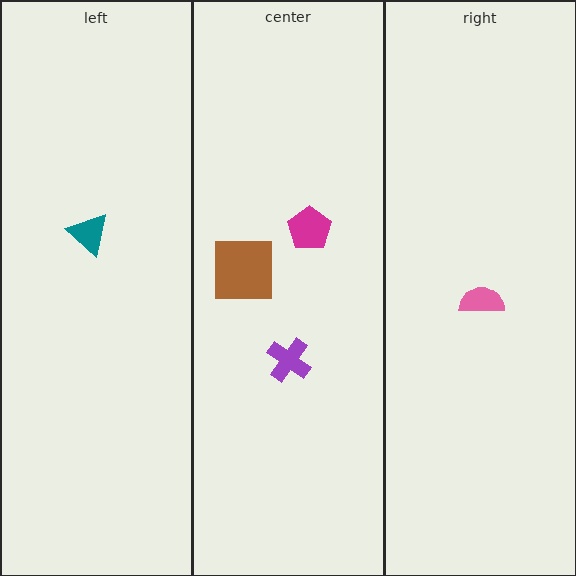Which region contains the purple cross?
The center region.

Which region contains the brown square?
The center region.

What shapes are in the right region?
The pink semicircle.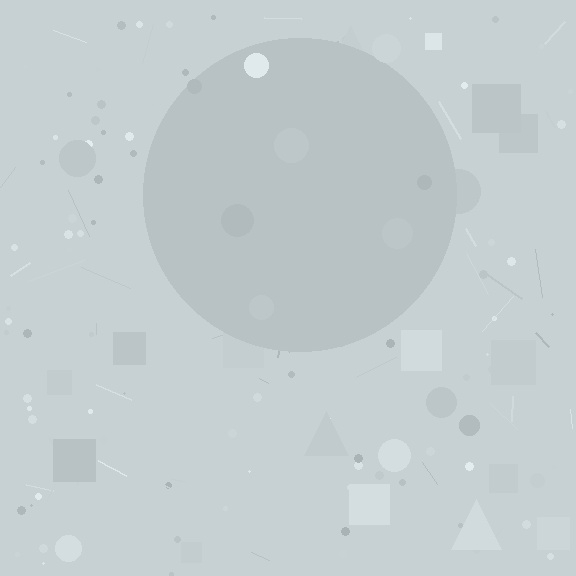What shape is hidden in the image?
A circle is hidden in the image.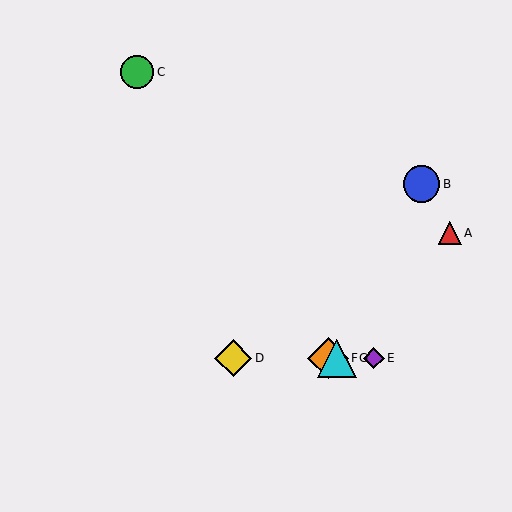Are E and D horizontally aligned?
Yes, both are at y≈358.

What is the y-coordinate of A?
Object A is at y≈233.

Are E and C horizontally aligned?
No, E is at y≈358 and C is at y≈72.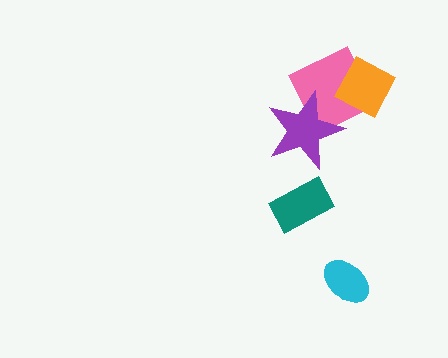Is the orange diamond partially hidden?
No, no other shape covers it.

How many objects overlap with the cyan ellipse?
0 objects overlap with the cyan ellipse.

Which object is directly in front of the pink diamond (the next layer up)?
The purple star is directly in front of the pink diamond.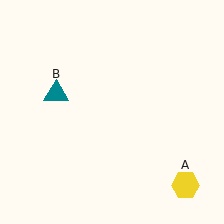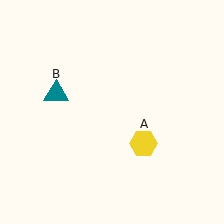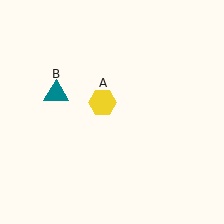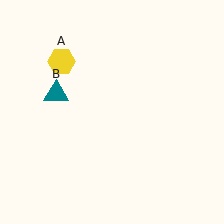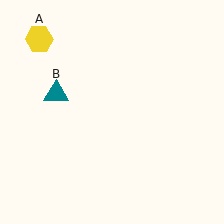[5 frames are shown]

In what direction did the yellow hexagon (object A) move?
The yellow hexagon (object A) moved up and to the left.